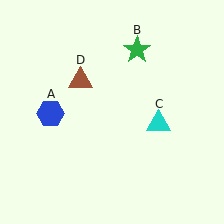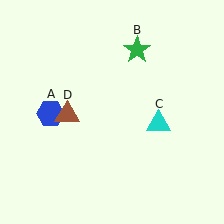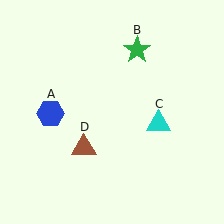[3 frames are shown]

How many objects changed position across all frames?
1 object changed position: brown triangle (object D).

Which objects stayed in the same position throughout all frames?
Blue hexagon (object A) and green star (object B) and cyan triangle (object C) remained stationary.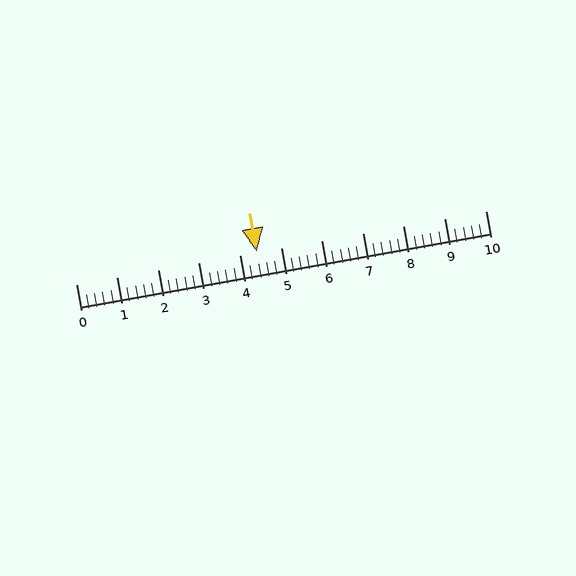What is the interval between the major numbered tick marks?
The major tick marks are spaced 1 units apart.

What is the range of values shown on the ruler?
The ruler shows values from 0 to 10.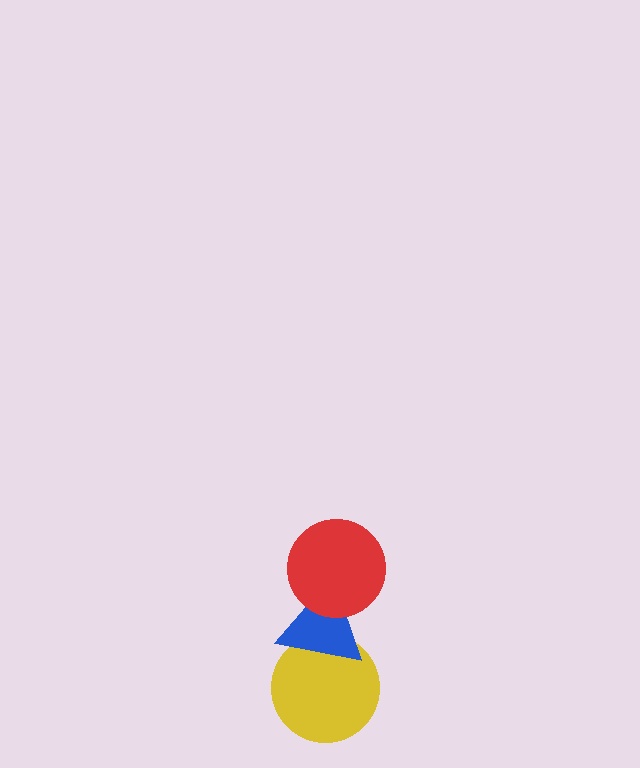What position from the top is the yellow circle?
The yellow circle is 3rd from the top.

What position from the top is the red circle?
The red circle is 1st from the top.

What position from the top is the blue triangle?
The blue triangle is 2nd from the top.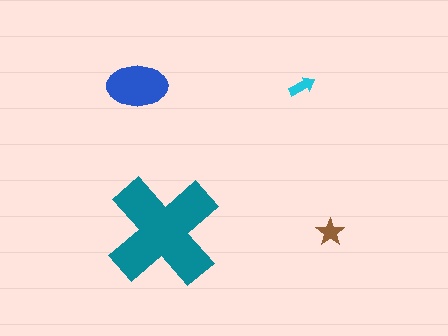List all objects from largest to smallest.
The teal cross, the blue ellipse, the brown star, the cyan arrow.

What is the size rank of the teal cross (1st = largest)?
1st.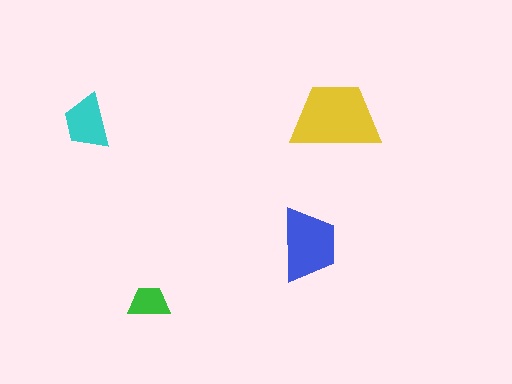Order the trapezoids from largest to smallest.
the yellow one, the blue one, the cyan one, the green one.